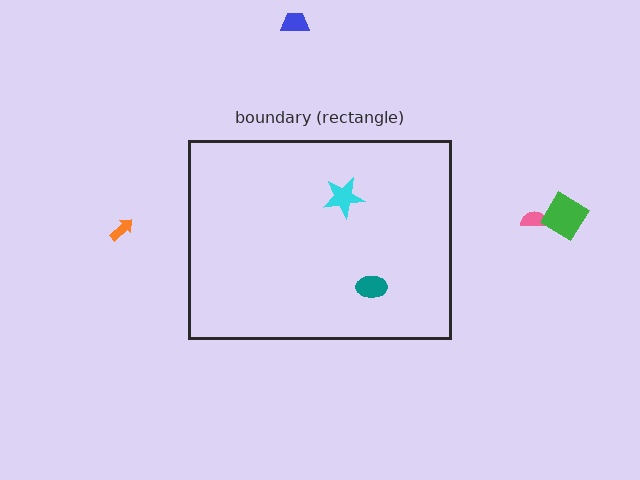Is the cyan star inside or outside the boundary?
Inside.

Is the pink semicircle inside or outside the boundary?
Outside.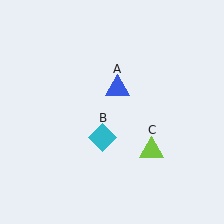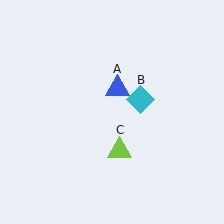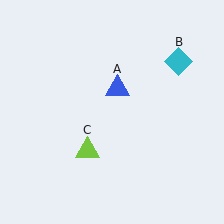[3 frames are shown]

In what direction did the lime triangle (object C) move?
The lime triangle (object C) moved left.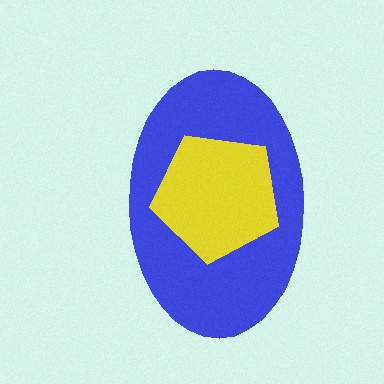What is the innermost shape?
The yellow pentagon.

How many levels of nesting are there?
2.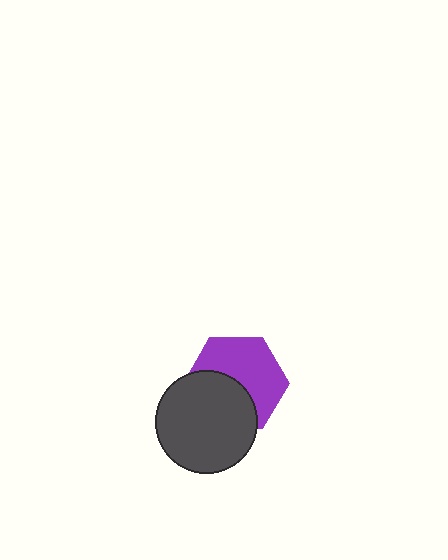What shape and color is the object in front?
The object in front is a dark gray circle.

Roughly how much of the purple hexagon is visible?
About half of it is visible (roughly 57%).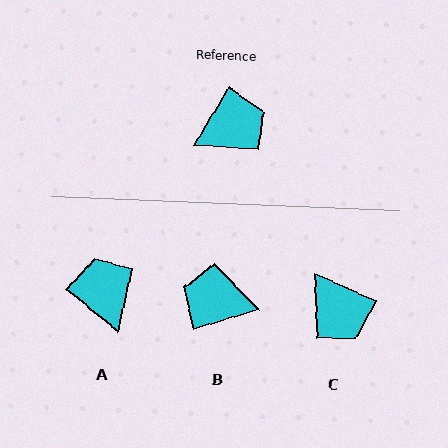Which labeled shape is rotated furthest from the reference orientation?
B, about 138 degrees away.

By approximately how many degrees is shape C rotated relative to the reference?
Approximately 83 degrees clockwise.